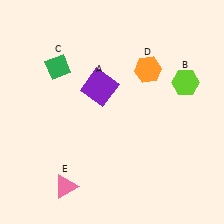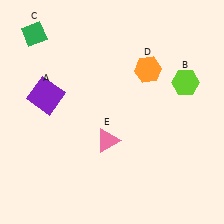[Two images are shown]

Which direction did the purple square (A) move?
The purple square (A) moved left.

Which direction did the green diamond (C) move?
The green diamond (C) moved up.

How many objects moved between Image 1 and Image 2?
3 objects moved between the two images.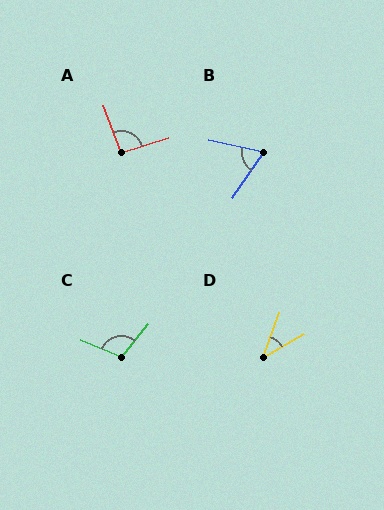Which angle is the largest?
C, at approximately 106 degrees.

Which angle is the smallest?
D, at approximately 40 degrees.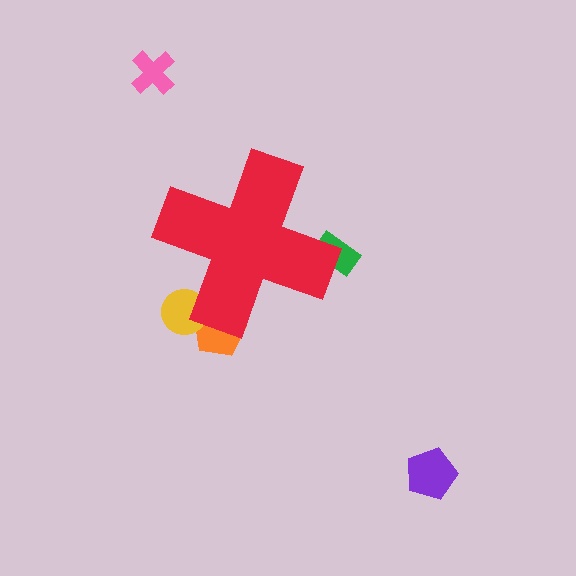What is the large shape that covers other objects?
A red cross.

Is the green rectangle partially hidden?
Yes, the green rectangle is partially hidden behind the red cross.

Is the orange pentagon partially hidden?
Yes, the orange pentagon is partially hidden behind the red cross.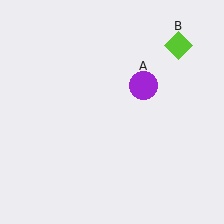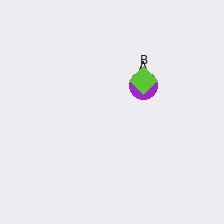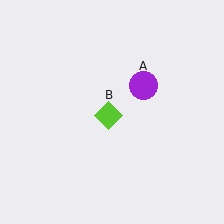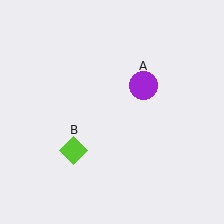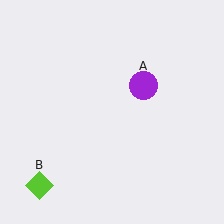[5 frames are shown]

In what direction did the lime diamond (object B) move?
The lime diamond (object B) moved down and to the left.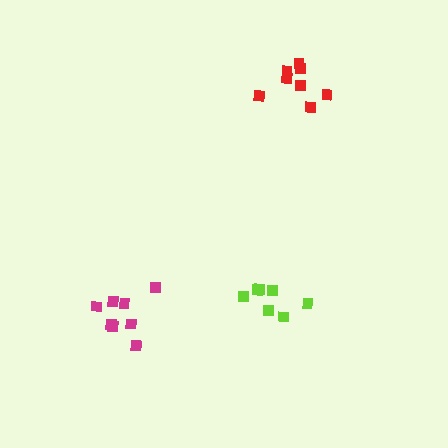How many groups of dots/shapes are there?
There are 3 groups.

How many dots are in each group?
Group 1: 7 dots, Group 2: 8 dots, Group 3: 8 dots (23 total).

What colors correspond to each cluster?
The clusters are colored: lime, red, magenta.